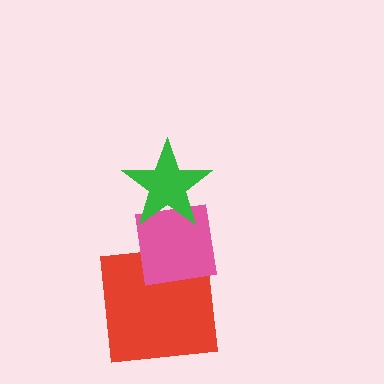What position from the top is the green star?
The green star is 1st from the top.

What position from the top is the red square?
The red square is 3rd from the top.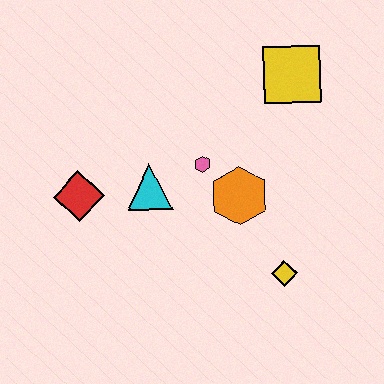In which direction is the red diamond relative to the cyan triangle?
The red diamond is to the left of the cyan triangle.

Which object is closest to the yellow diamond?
The orange hexagon is closest to the yellow diamond.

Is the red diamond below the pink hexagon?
Yes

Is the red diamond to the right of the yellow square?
No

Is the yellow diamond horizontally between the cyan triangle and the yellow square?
Yes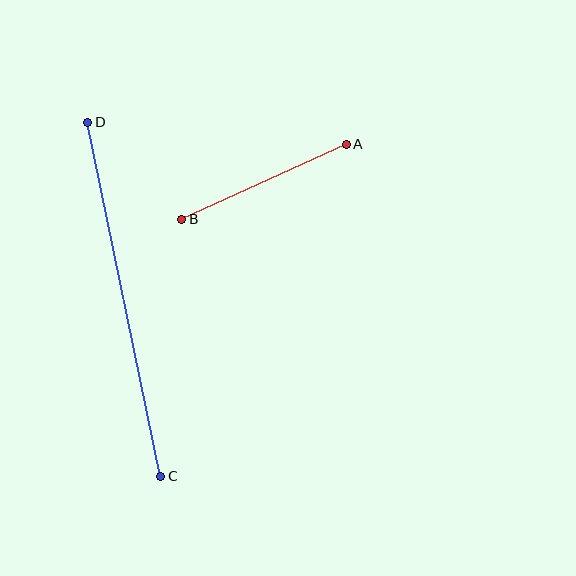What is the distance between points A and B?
The distance is approximately 180 pixels.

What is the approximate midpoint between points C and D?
The midpoint is at approximately (124, 299) pixels.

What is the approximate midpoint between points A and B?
The midpoint is at approximately (264, 182) pixels.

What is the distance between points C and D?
The distance is approximately 361 pixels.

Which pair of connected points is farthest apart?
Points C and D are farthest apart.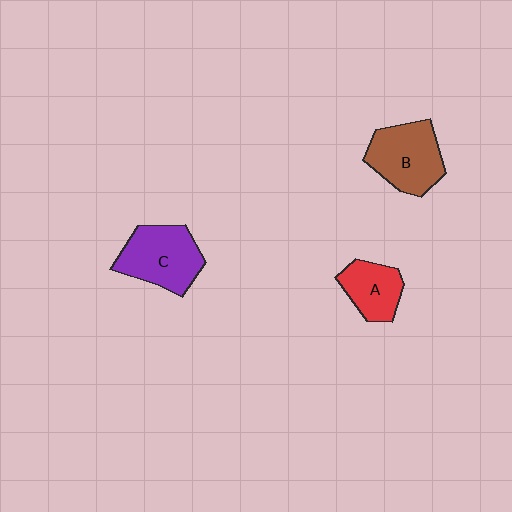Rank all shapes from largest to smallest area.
From largest to smallest: C (purple), B (brown), A (red).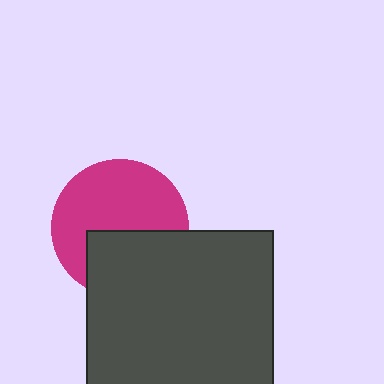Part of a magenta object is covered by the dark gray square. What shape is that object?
It is a circle.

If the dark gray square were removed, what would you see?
You would see the complete magenta circle.